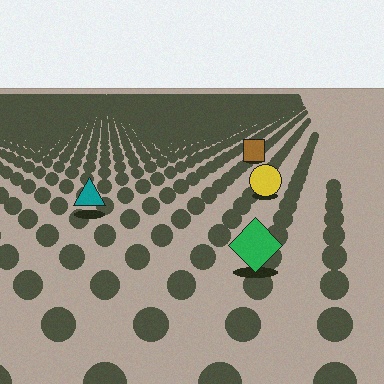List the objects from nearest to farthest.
From nearest to farthest: the green diamond, the teal triangle, the yellow circle, the brown square.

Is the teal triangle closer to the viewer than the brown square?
Yes. The teal triangle is closer — you can tell from the texture gradient: the ground texture is coarser near it.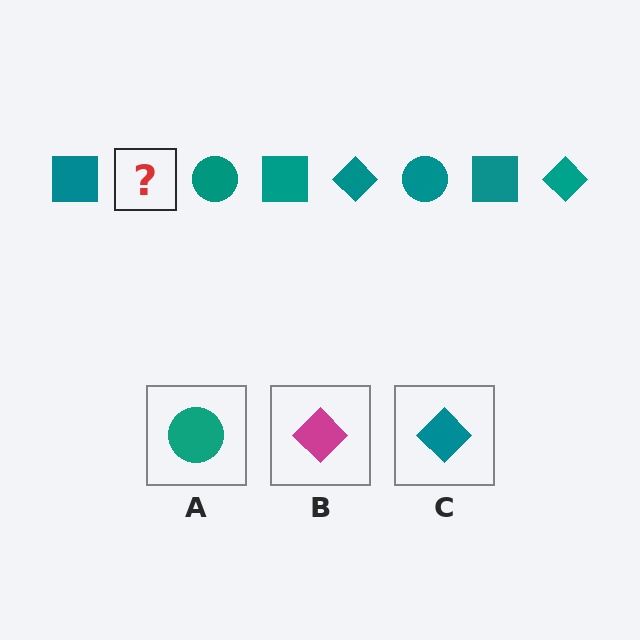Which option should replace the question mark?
Option C.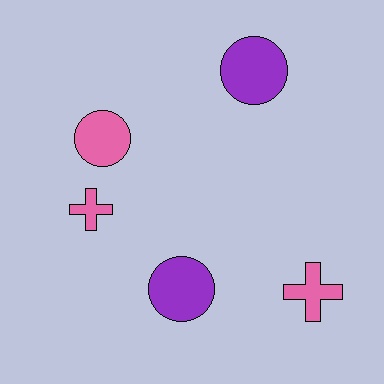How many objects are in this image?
There are 5 objects.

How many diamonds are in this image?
There are no diamonds.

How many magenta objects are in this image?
There are no magenta objects.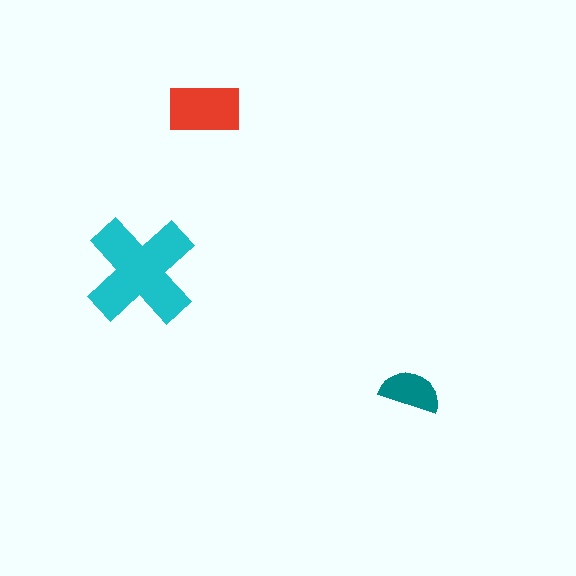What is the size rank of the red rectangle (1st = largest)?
2nd.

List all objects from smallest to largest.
The teal semicircle, the red rectangle, the cyan cross.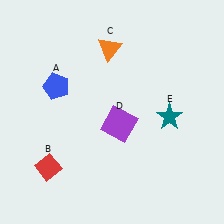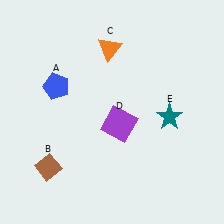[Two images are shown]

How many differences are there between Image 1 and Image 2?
There is 1 difference between the two images.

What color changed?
The diamond (B) changed from red in Image 1 to brown in Image 2.